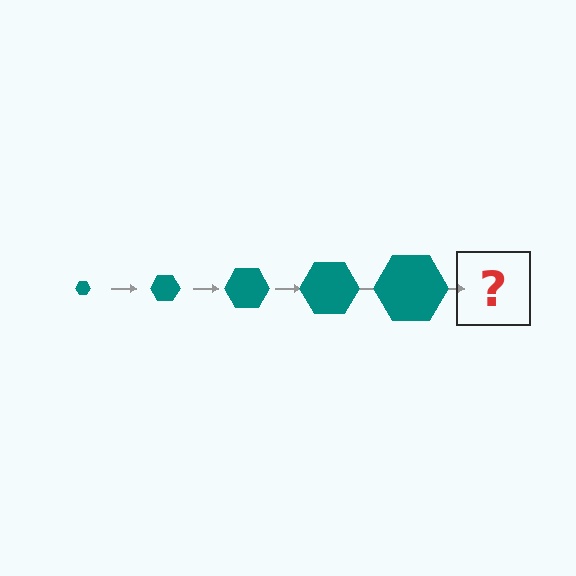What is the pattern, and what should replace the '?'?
The pattern is that the hexagon gets progressively larger each step. The '?' should be a teal hexagon, larger than the previous one.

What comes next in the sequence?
The next element should be a teal hexagon, larger than the previous one.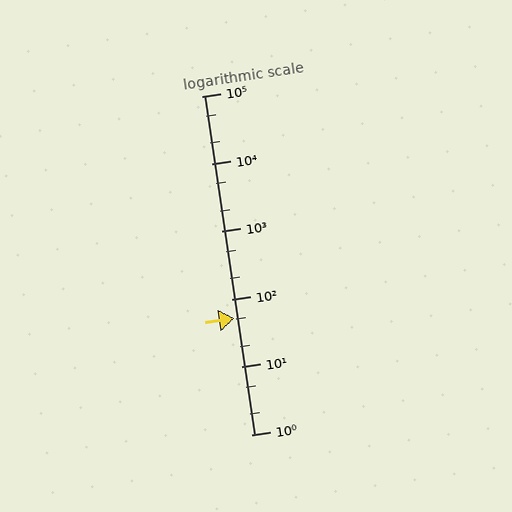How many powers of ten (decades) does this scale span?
The scale spans 5 decades, from 1 to 100000.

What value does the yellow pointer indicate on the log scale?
The pointer indicates approximately 53.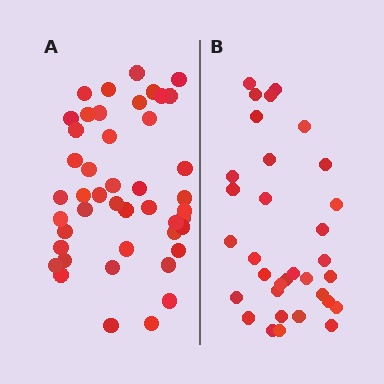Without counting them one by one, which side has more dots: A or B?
Region A (the left region) has more dots.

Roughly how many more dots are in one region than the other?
Region A has roughly 12 or so more dots than region B.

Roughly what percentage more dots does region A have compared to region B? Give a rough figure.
About 35% more.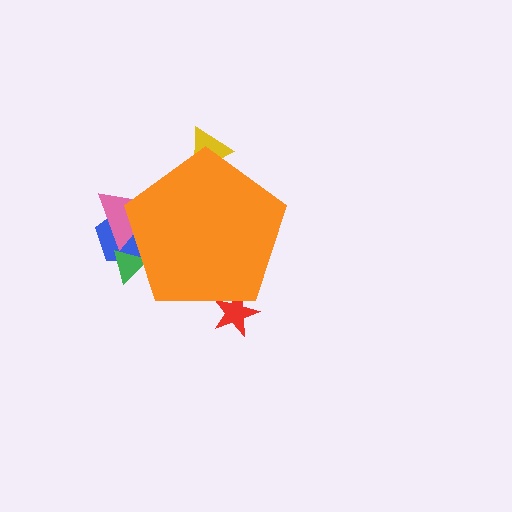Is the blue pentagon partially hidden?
Yes, the blue pentagon is partially hidden behind the orange pentagon.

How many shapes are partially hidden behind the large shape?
5 shapes are partially hidden.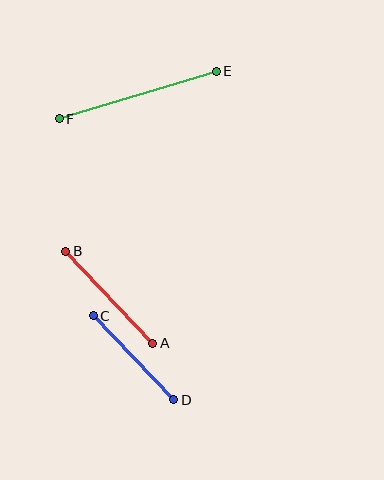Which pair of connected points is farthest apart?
Points E and F are farthest apart.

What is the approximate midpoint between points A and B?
The midpoint is at approximately (109, 297) pixels.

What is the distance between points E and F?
The distance is approximately 164 pixels.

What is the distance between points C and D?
The distance is approximately 117 pixels.